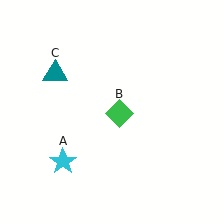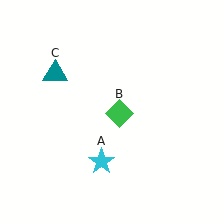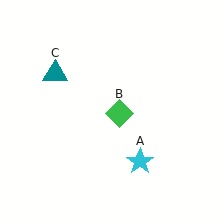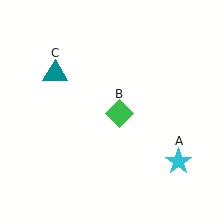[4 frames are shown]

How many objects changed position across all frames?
1 object changed position: cyan star (object A).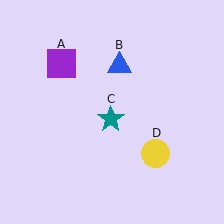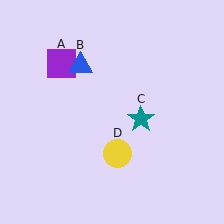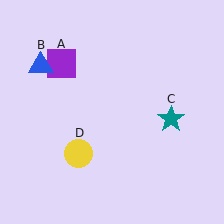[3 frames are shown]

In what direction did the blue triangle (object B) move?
The blue triangle (object B) moved left.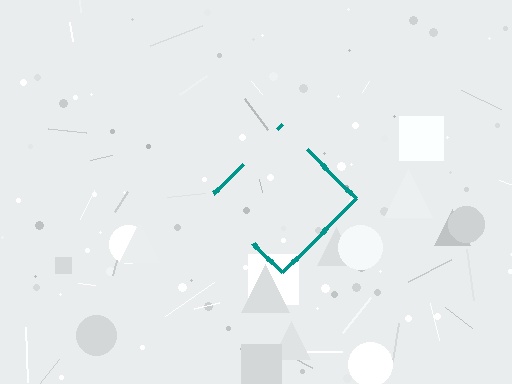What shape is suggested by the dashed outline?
The dashed outline suggests a diamond.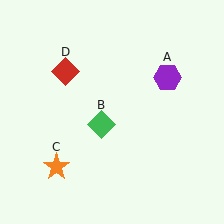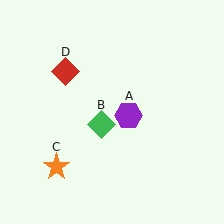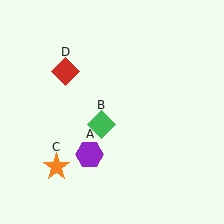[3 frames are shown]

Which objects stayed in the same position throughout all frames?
Green diamond (object B) and orange star (object C) and red diamond (object D) remained stationary.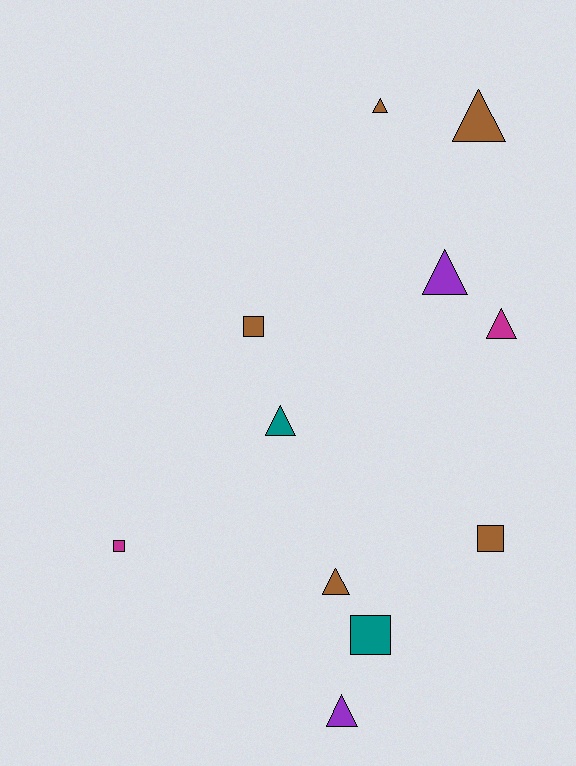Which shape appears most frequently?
Triangle, with 7 objects.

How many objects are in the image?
There are 11 objects.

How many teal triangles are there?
There is 1 teal triangle.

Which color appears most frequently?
Brown, with 5 objects.